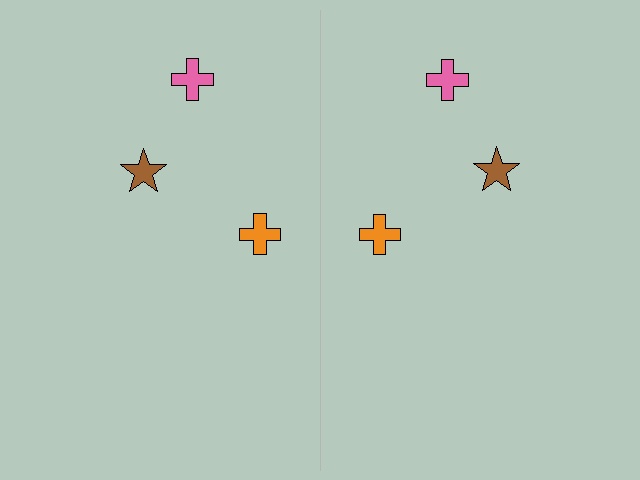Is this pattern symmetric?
Yes, this pattern has bilateral (reflection) symmetry.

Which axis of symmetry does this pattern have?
The pattern has a vertical axis of symmetry running through the center of the image.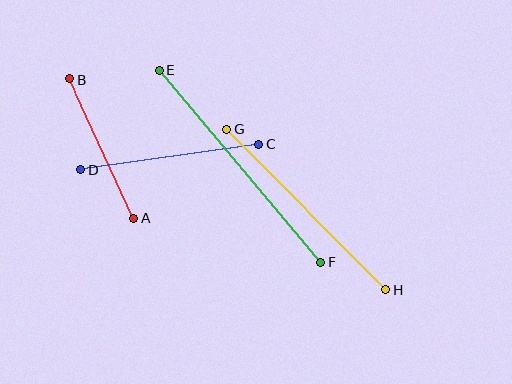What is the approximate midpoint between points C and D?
The midpoint is at approximately (170, 157) pixels.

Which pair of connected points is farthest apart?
Points E and F are farthest apart.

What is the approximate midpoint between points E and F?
The midpoint is at approximately (240, 166) pixels.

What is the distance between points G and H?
The distance is approximately 226 pixels.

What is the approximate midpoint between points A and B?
The midpoint is at approximately (102, 149) pixels.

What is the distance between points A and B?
The distance is approximately 153 pixels.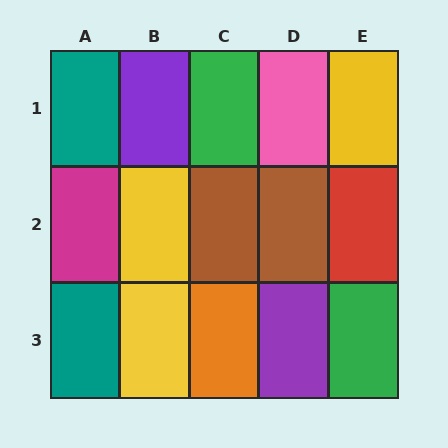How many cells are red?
1 cell is red.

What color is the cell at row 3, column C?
Orange.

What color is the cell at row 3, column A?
Teal.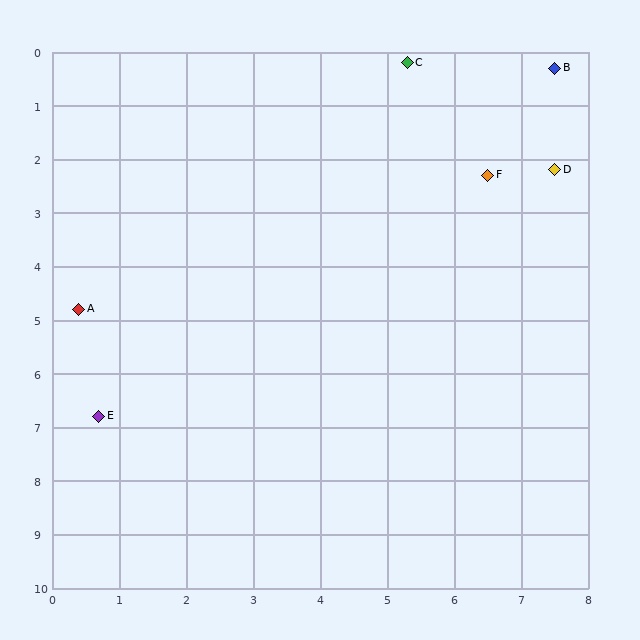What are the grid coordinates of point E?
Point E is at approximately (0.7, 6.8).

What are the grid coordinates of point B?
Point B is at approximately (7.5, 0.3).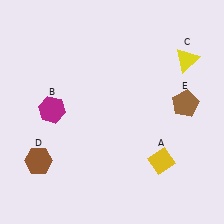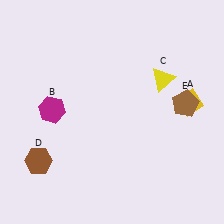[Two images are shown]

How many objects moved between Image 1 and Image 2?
2 objects moved between the two images.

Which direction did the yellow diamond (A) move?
The yellow diamond (A) moved up.